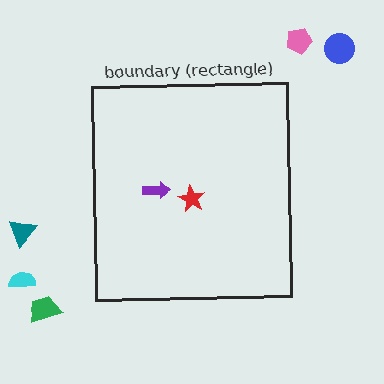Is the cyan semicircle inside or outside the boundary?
Outside.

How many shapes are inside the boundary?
2 inside, 5 outside.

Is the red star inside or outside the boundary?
Inside.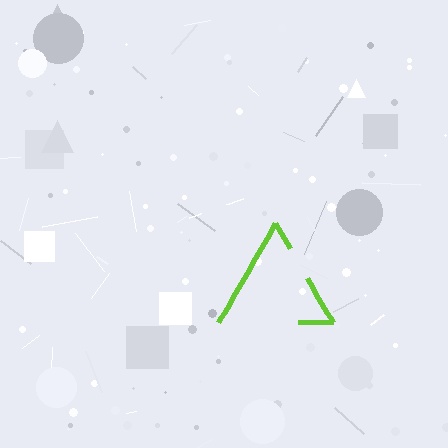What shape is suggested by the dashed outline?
The dashed outline suggests a triangle.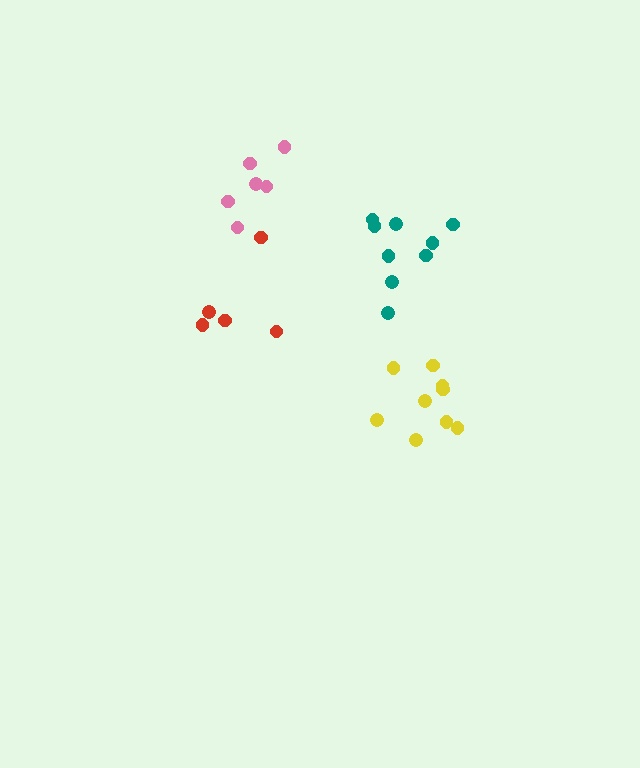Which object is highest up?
The pink cluster is topmost.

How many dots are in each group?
Group 1: 9 dots, Group 2: 5 dots, Group 3: 9 dots, Group 4: 6 dots (29 total).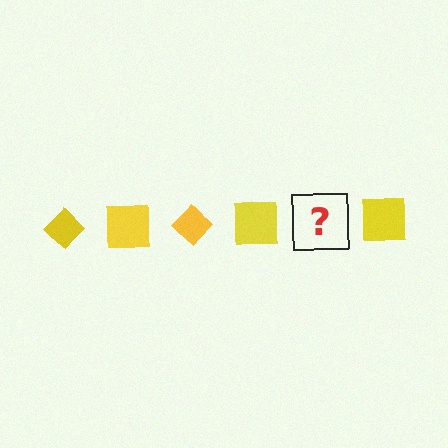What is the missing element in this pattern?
The missing element is a yellow diamond.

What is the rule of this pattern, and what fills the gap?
The rule is that the pattern cycles through diamond, square shapes in yellow. The gap should be filled with a yellow diamond.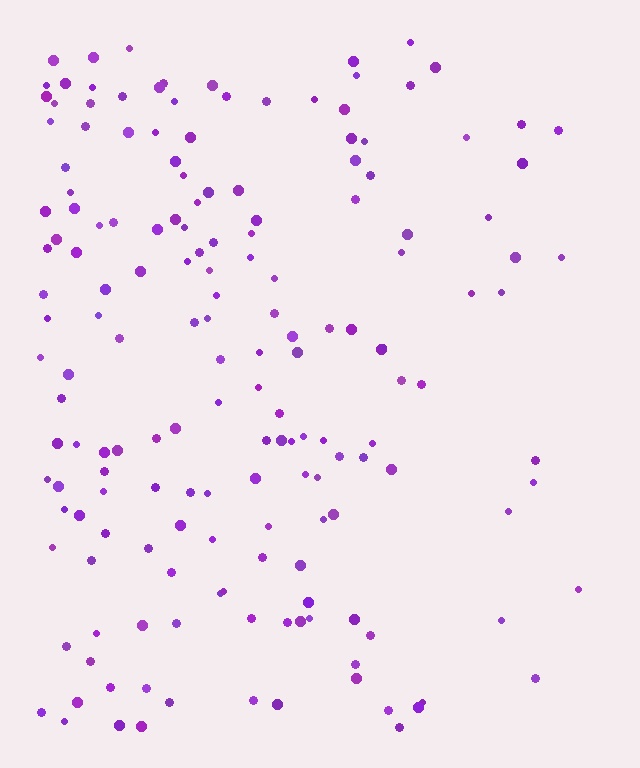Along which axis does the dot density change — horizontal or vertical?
Horizontal.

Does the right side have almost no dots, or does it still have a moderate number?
Still a moderate number, just noticeably fewer than the left.